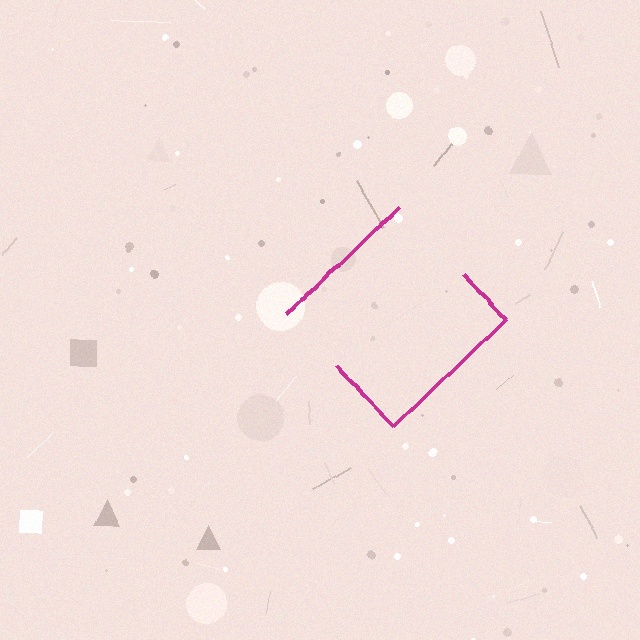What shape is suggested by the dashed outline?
The dashed outline suggests a diamond.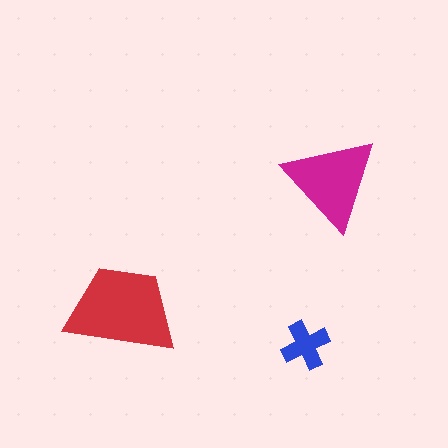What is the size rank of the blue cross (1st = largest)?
3rd.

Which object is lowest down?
The blue cross is bottommost.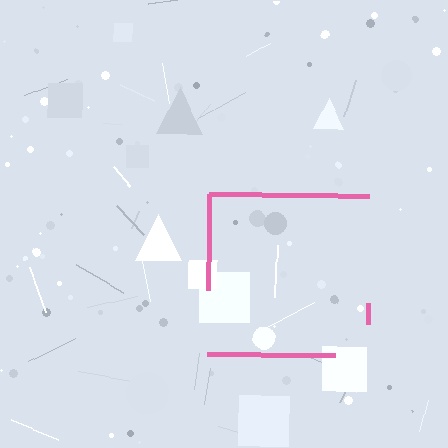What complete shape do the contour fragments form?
The contour fragments form a square.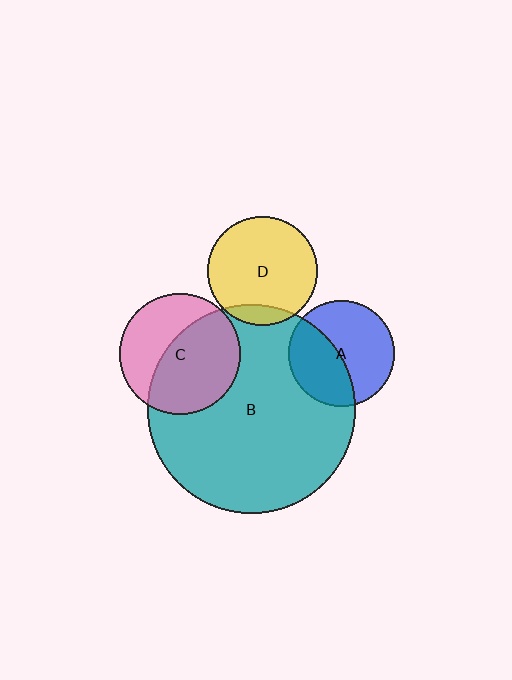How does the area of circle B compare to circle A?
Approximately 3.9 times.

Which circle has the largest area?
Circle B (teal).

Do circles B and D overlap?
Yes.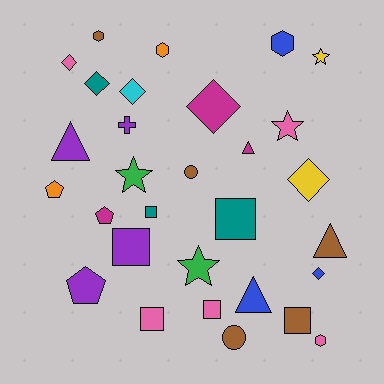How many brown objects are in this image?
There are 5 brown objects.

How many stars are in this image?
There are 4 stars.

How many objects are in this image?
There are 30 objects.